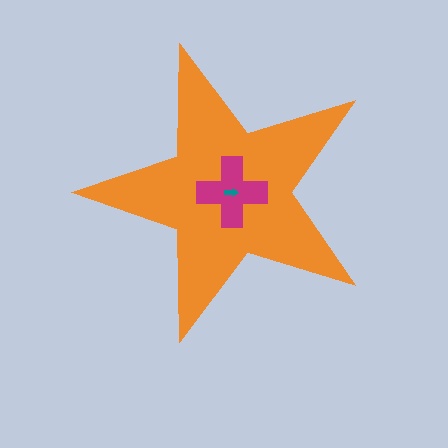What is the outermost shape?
The orange star.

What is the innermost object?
The teal arrow.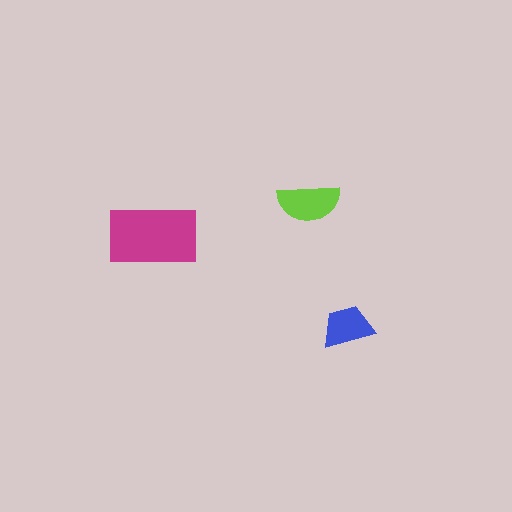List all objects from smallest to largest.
The blue trapezoid, the lime semicircle, the magenta rectangle.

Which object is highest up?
The lime semicircle is topmost.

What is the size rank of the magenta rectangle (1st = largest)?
1st.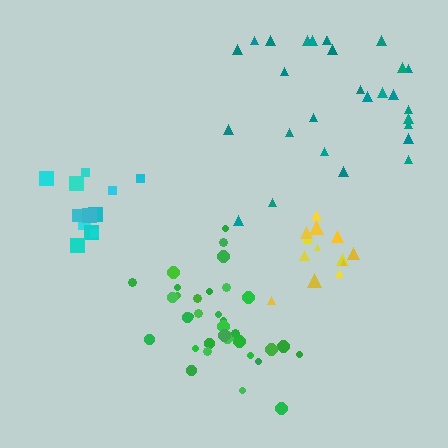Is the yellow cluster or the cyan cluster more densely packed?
Yellow.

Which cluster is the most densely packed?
Green.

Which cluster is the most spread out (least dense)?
Teal.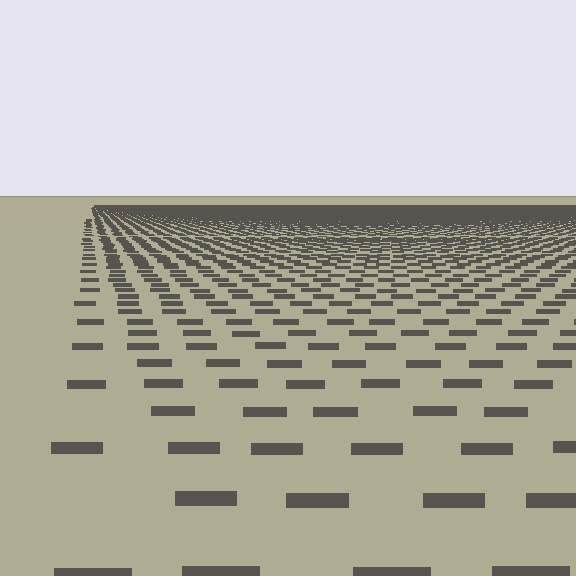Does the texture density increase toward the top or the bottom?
Density increases toward the top.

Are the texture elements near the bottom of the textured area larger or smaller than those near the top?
Larger. Near the bottom, elements are closer to the viewer and appear at a bigger on-screen size.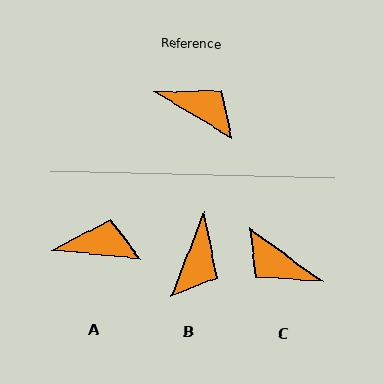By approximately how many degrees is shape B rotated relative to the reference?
Approximately 80 degrees clockwise.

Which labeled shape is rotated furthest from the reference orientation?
C, about 175 degrees away.